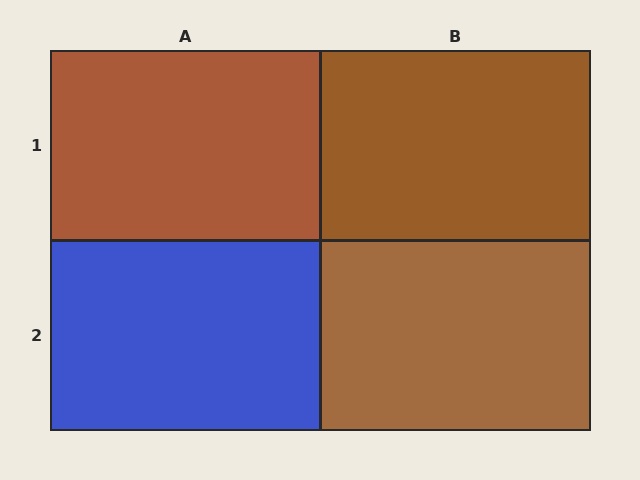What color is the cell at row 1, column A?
Brown.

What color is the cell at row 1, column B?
Brown.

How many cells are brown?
3 cells are brown.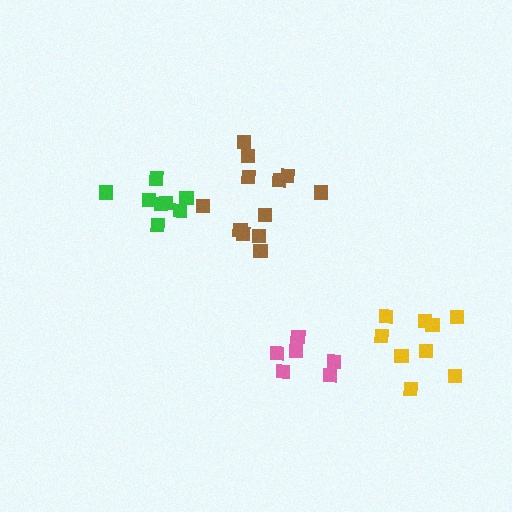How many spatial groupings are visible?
There are 4 spatial groupings.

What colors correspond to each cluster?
The clusters are colored: pink, green, brown, yellow.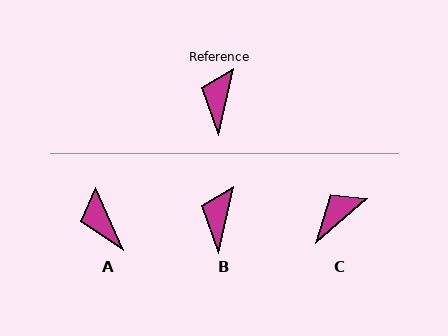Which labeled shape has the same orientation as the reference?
B.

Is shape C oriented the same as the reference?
No, it is off by about 36 degrees.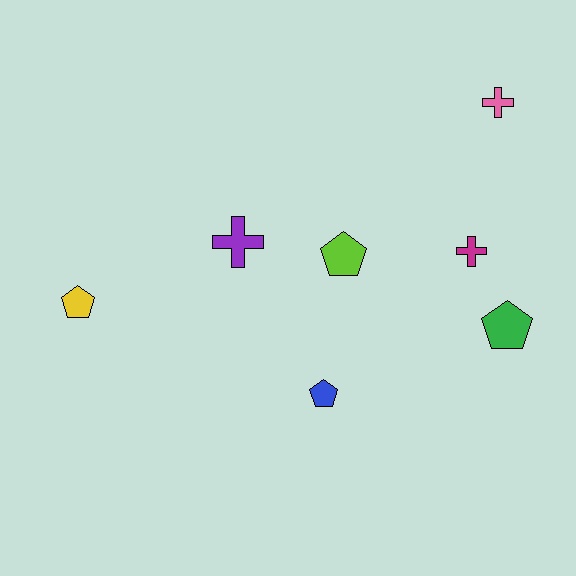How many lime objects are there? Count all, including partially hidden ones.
There is 1 lime object.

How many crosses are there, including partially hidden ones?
There are 3 crosses.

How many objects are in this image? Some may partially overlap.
There are 7 objects.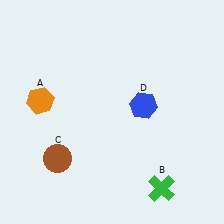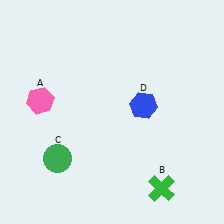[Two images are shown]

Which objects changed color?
A changed from orange to pink. C changed from brown to green.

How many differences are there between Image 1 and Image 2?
There are 2 differences between the two images.